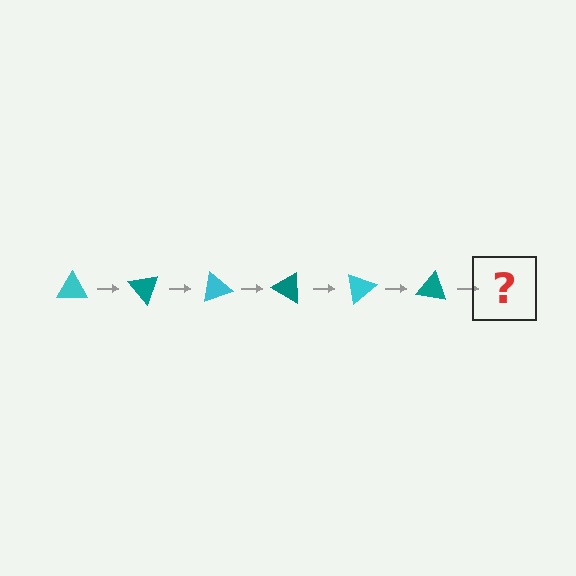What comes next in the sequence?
The next element should be a cyan triangle, rotated 300 degrees from the start.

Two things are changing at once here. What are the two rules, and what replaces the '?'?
The two rules are that it rotates 50 degrees each step and the color cycles through cyan and teal. The '?' should be a cyan triangle, rotated 300 degrees from the start.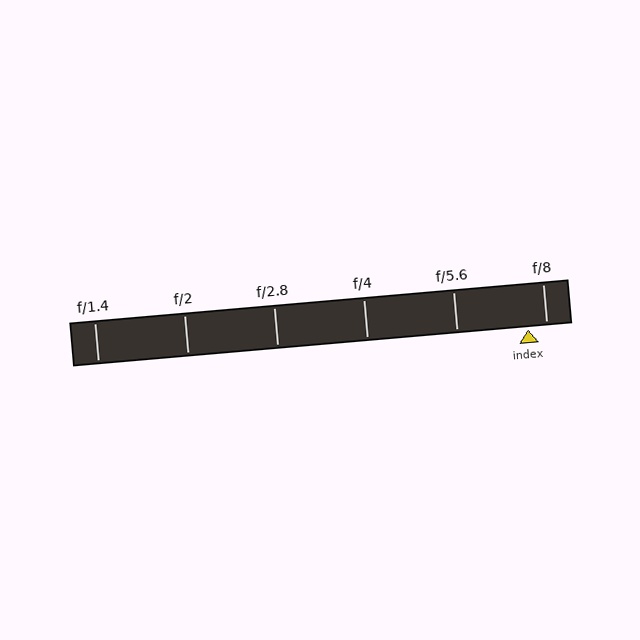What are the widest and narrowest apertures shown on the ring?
The widest aperture shown is f/1.4 and the narrowest is f/8.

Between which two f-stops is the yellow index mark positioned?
The index mark is between f/5.6 and f/8.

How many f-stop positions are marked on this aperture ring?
There are 6 f-stop positions marked.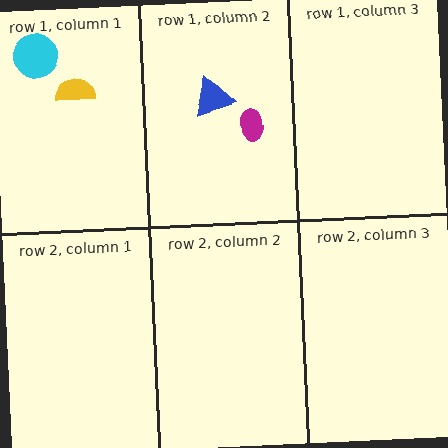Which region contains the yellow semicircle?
The row 1, column 1 region.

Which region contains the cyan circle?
The row 1, column 1 region.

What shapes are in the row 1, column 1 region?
The cyan circle, the yellow semicircle.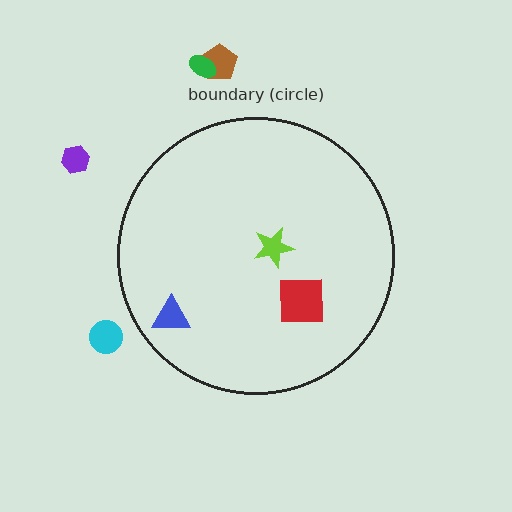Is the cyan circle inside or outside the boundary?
Outside.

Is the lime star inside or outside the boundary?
Inside.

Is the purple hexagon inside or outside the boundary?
Outside.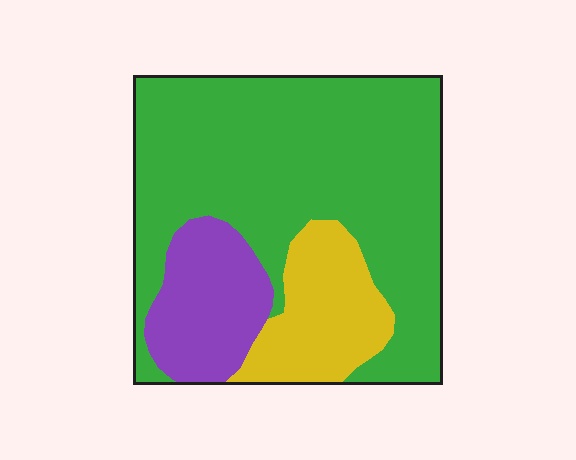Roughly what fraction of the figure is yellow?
Yellow covers about 15% of the figure.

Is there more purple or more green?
Green.